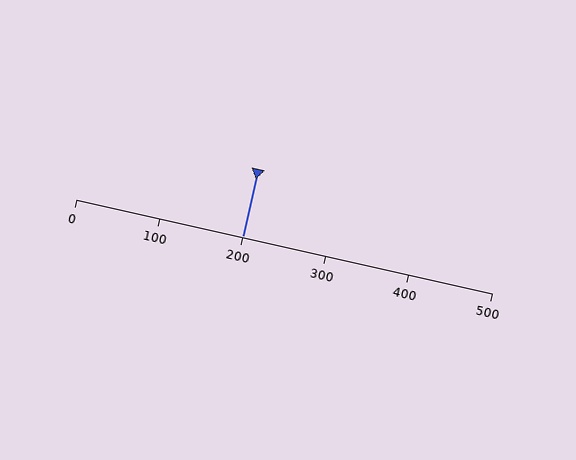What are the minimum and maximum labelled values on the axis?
The axis runs from 0 to 500.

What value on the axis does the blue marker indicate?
The marker indicates approximately 200.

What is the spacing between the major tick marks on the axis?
The major ticks are spaced 100 apart.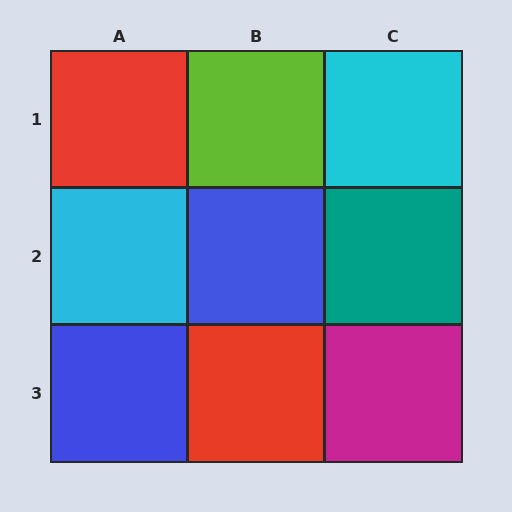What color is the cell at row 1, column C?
Cyan.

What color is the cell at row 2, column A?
Cyan.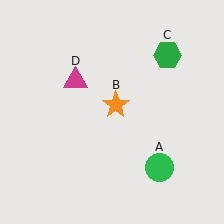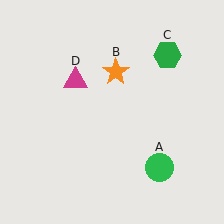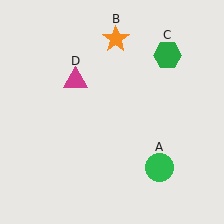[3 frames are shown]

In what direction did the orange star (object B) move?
The orange star (object B) moved up.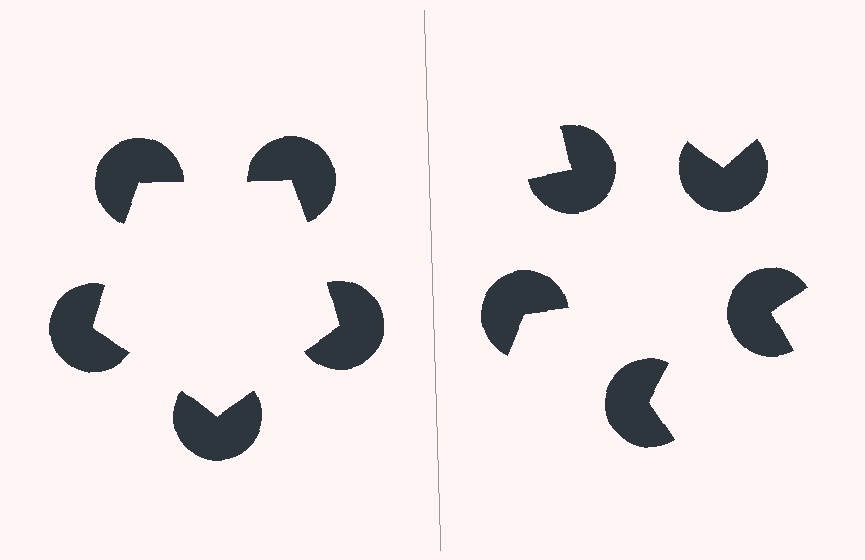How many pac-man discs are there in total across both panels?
10 — 5 on each side.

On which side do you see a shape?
An illusory pentagon appears on the left side. On the right side the wedge cuts are rotated, so no coherent shape forms.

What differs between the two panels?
The pac-man discs are positioned identically on both sides; only the wedge orientations differ. On the left they align to a pentagon; on the right they are misaligned.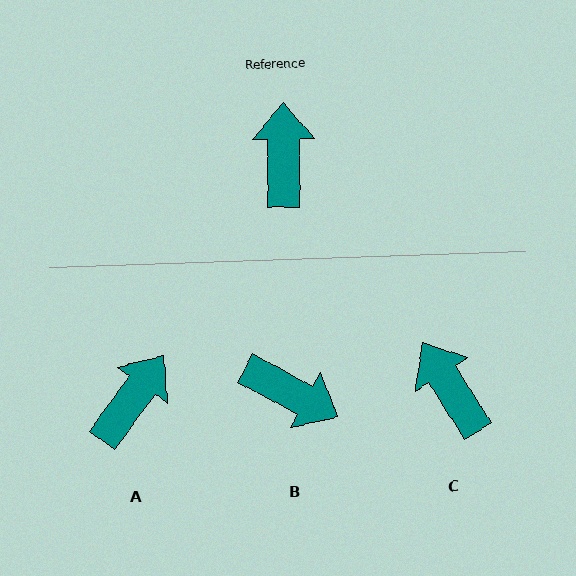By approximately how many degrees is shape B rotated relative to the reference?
Approximately 118 degrees clockwise.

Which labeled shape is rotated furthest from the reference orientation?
B, about 118 degrees away.